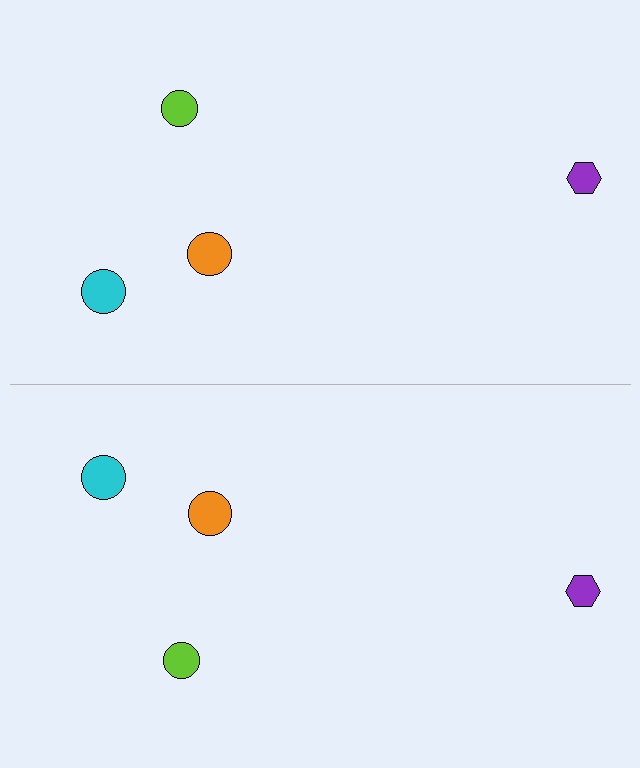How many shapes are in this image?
There are 8 shapes in this image.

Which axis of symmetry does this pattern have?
The pattern has a horizontal axis of symmetry running through the center of the image.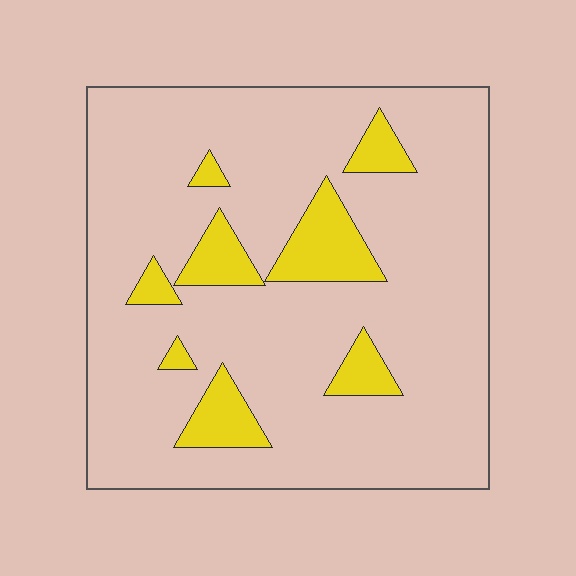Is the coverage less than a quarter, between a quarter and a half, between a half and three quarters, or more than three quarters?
Less than a quarter.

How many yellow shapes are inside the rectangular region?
8.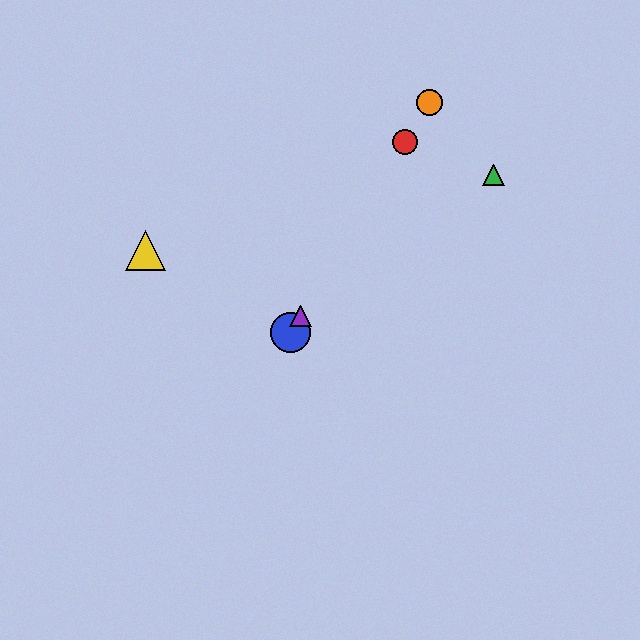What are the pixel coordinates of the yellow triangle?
The yellow triangle is at (145, 250).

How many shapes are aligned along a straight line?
4 shapes (the red circle, the blue circle, the purple triangle, the orange circle) are aligned along a straight line.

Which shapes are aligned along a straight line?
The red circle, the blue circle, the purple triangle, the orange circle are aligned along a straight line.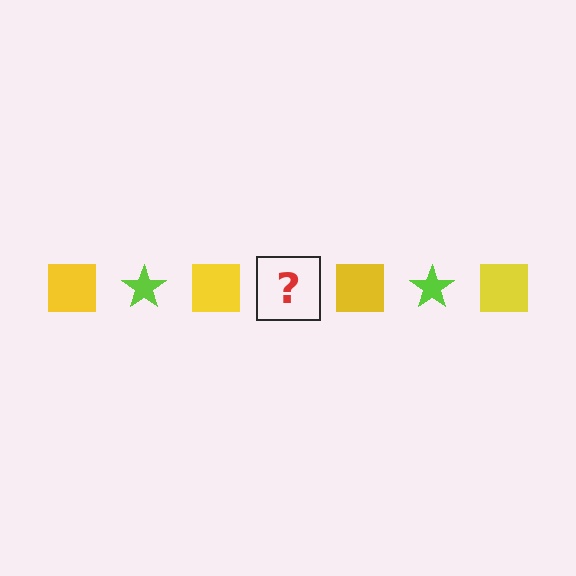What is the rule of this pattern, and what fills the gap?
The rule is that the pattern alternates between yellow square and lime star. The gap should be filled with a lime star.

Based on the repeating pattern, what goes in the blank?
The blank should be a lime star.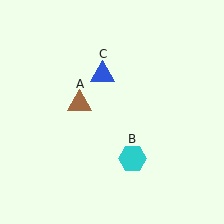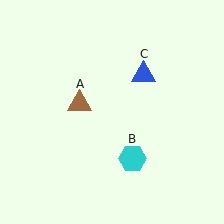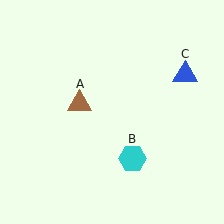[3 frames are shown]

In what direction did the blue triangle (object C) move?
The blue triangle (object C) moved right.